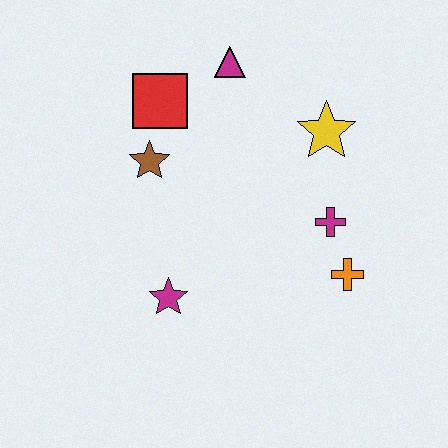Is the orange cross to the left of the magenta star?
No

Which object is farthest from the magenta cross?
The red square is farthest from the magenta cross.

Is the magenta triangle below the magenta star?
No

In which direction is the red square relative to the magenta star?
The red square is above the magenta star.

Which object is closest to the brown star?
The red square is closest to the brown star.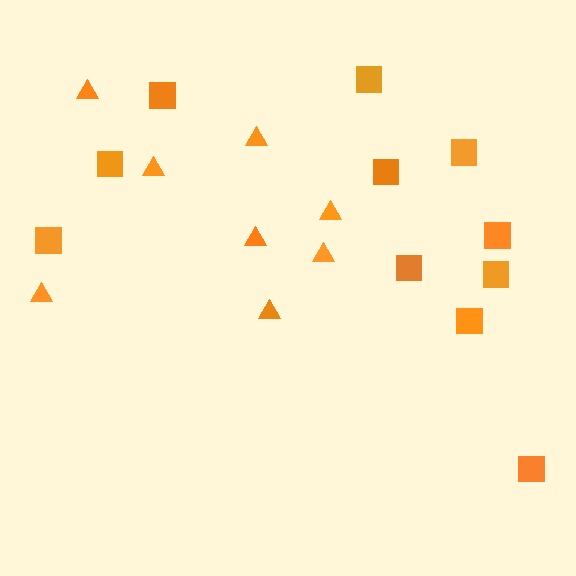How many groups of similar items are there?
There are 2 groups: one group of squares (11) and one group of triangles (8).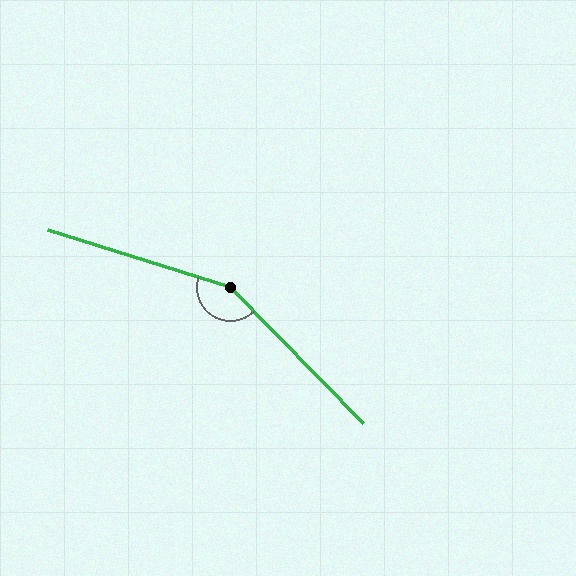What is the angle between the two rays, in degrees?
Approximately 152 degrees.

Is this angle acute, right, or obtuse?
It is obtuse.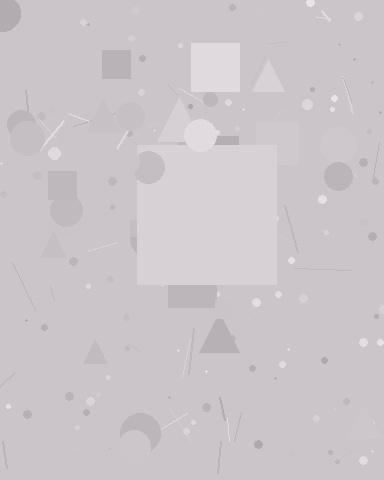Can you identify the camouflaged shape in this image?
The camouflaged shape is a square.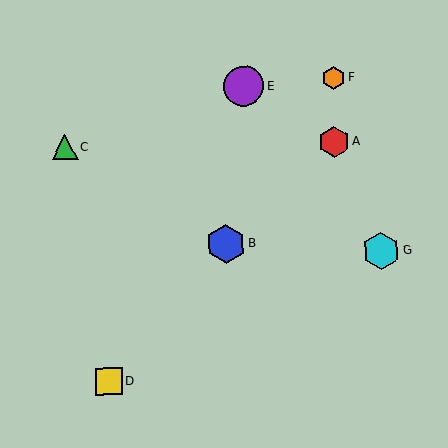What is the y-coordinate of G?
Object G is at y≈251.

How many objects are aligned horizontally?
2 objects (A, C) are aligned horizontally.